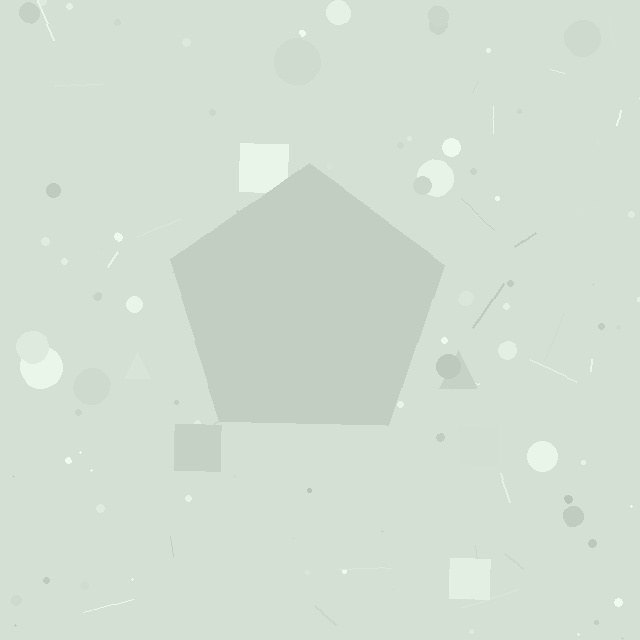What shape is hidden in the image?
A pentagon is hidden in the image.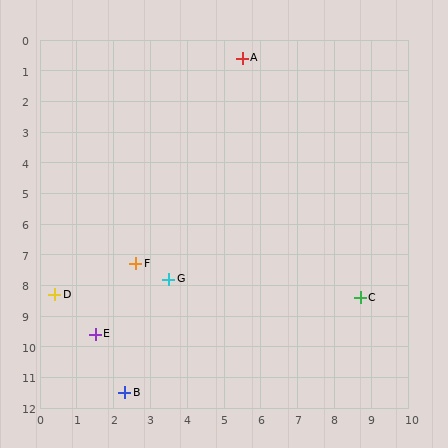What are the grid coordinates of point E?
Point E is at approximately (1.5, 9.6).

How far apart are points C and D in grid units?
Points C and D are about 8.3 grid units apart.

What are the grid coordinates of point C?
Point C is at approximately (8.7, 8.4).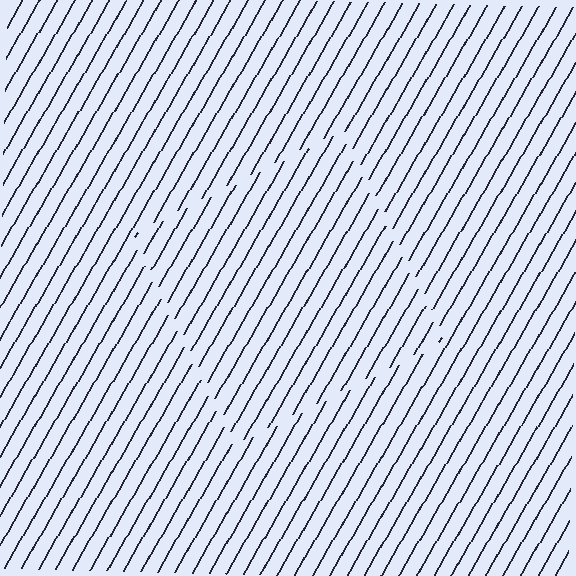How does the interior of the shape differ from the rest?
The interior of the shape contains the same grating, shifted by half a period — the contour is defined by the phase discontinuity where line-ends from the inner and outer gratings abut.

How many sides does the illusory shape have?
4 sides — the line-ends trace a square.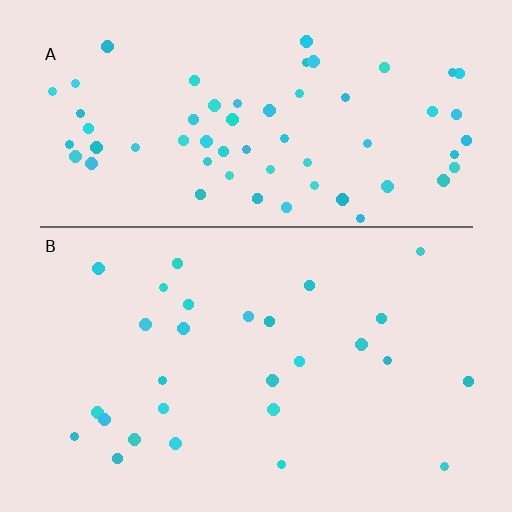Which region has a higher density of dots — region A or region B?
A (the top).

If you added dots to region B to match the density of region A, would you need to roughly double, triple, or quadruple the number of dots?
Approximately double.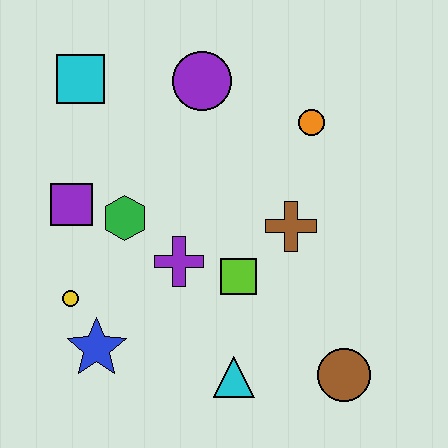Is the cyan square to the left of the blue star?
Yes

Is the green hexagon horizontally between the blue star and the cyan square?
No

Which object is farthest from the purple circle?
The brown circle is farthest from the purple circle.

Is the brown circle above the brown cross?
No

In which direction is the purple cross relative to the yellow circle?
The purple cross is to the right of the yellow circle.